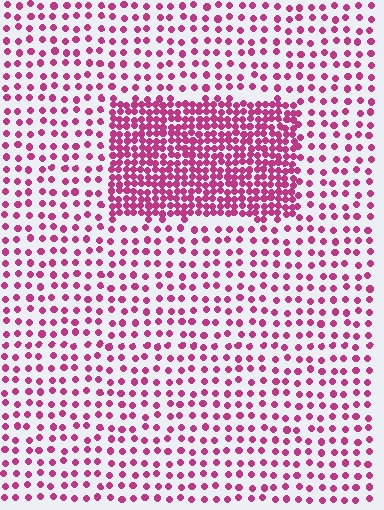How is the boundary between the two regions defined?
The boundary is defined by a change in element density (approximately 2.6x ratio). All elements are the same color, size, and shape.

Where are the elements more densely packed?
The elements are more densely packed inside the rectangle boundary.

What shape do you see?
I see a rectangle.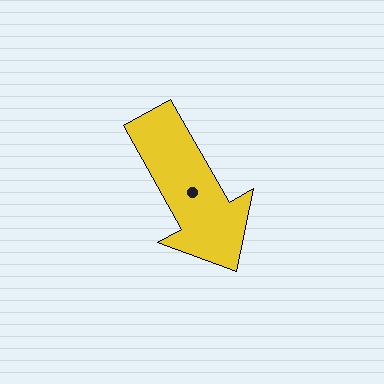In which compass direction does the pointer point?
Southeast.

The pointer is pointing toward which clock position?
Roughly 5 o'clock.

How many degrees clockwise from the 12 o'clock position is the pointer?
Approximately 151 degrees.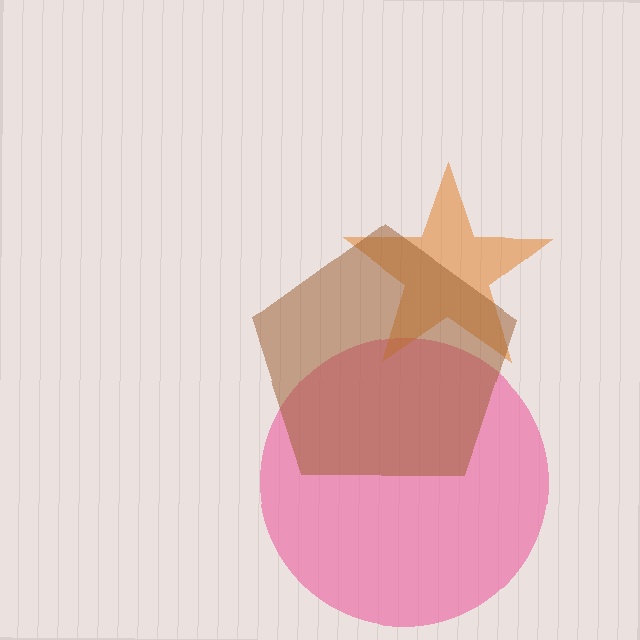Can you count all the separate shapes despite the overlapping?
Yes, there are 3 separate shapes.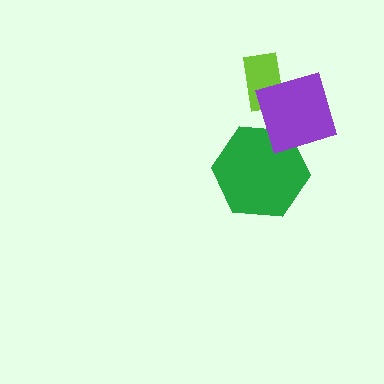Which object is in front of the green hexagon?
The purple diamond is in front of the green hexagon.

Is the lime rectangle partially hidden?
Yes, it is partially covered by another shape.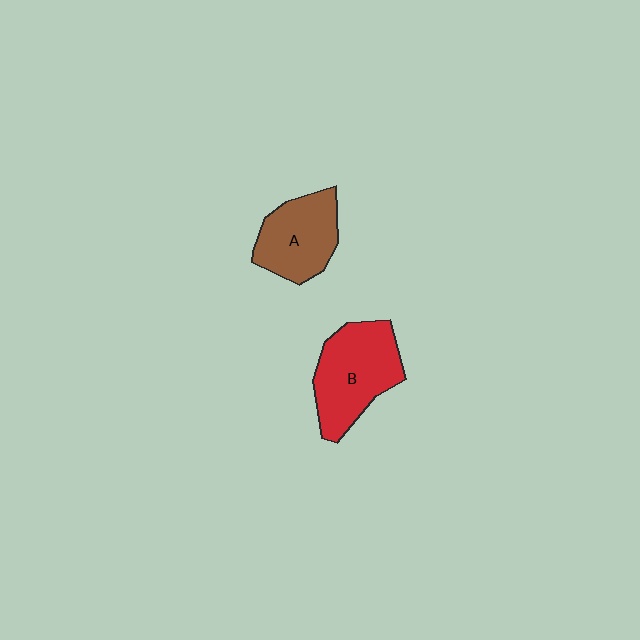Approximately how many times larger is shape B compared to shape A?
Approximately 1.3 times.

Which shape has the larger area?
Shape B (red).